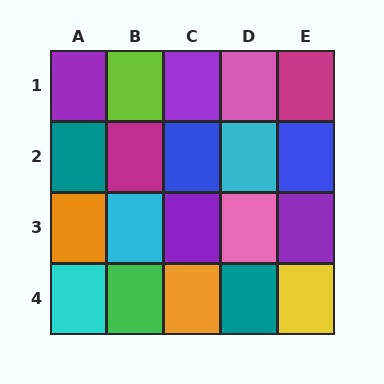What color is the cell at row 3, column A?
Orange.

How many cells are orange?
2 cells are orange.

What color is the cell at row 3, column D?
Pink.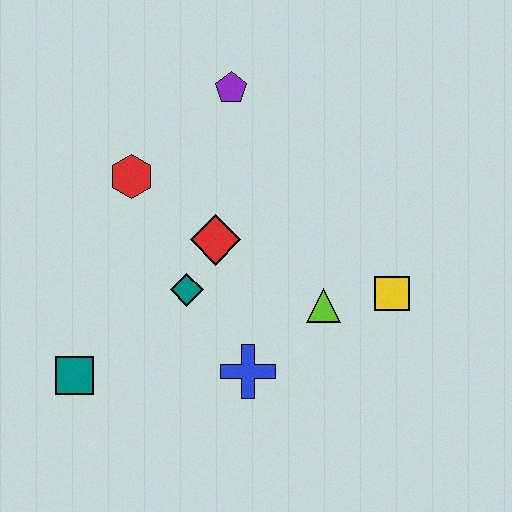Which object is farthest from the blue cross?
The purple pentagon is farthest from the blue cross.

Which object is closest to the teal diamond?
The red diamond is closest to the teal diamond.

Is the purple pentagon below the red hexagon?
No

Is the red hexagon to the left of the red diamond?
Yes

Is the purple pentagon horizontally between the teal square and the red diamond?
No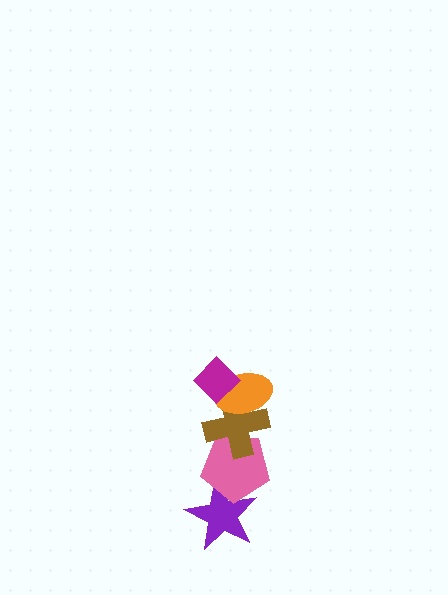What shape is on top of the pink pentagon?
The brown cross is on top of the pink pentagon.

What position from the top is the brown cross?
The brown cross is 3rd from the top.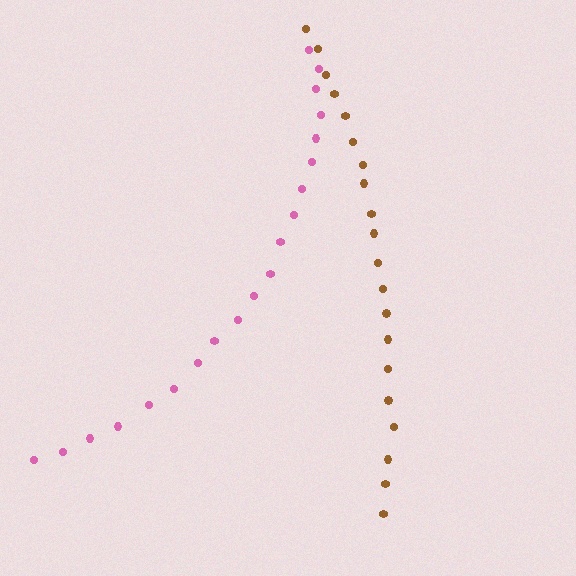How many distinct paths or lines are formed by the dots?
There are 2 distinct paths.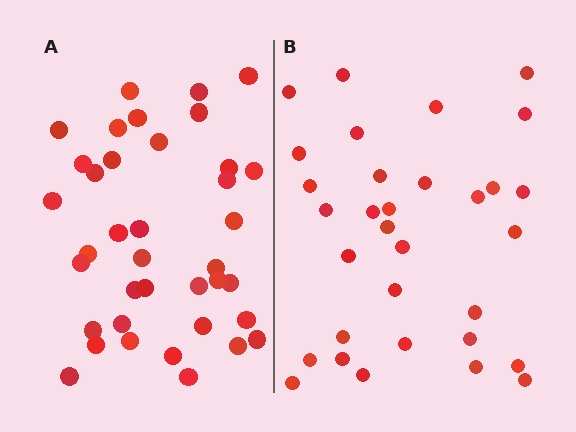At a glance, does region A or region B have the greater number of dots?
Region A (the left region) has more dots.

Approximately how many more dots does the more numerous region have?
Region A has about 6 more dots than region B.